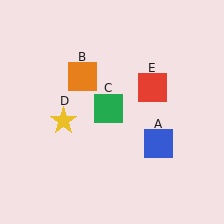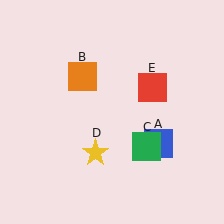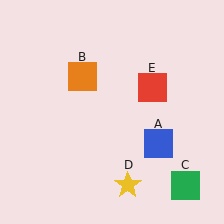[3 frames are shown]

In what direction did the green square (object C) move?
The green square (object C) moved down and to the right.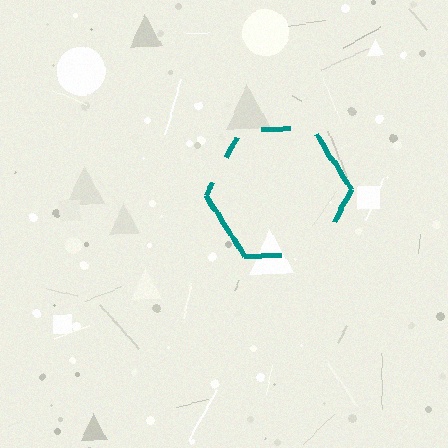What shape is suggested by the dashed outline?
The dashed outline suggests a hexagon.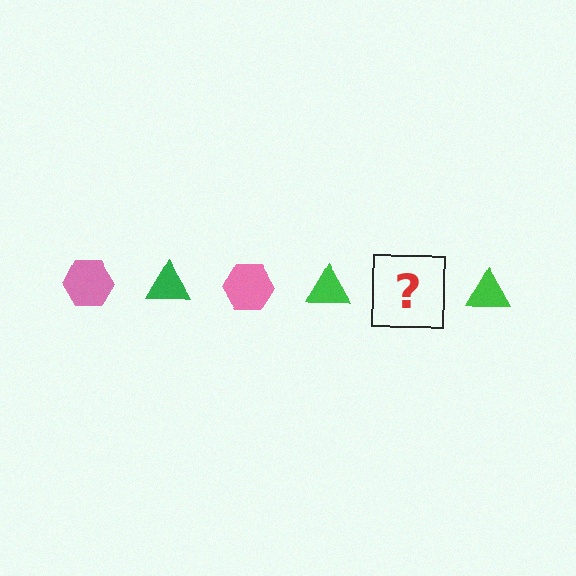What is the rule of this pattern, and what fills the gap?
The rule is that the pattern alternates between pink hexagon and green triangle. The gap should be filled with a pink hexagon.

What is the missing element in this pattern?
The missing element is a pink hexagon.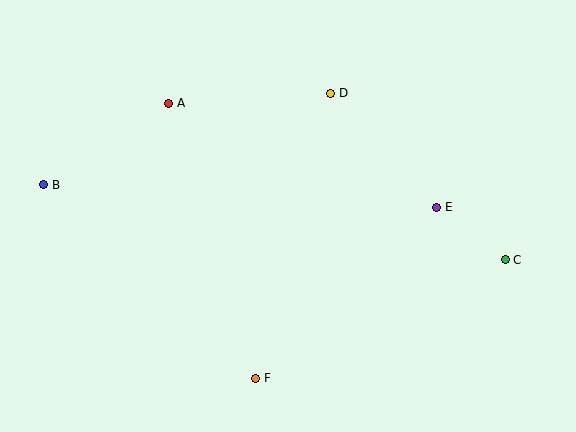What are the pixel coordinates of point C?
Point C is at (505, 260).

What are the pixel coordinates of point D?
Point D is at (331, 93).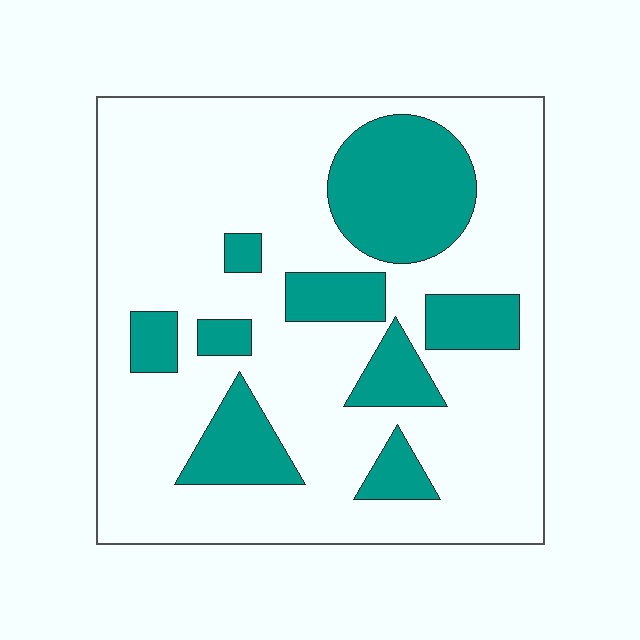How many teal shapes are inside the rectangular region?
9.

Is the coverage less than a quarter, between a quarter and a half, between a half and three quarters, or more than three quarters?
Less than a quarter.